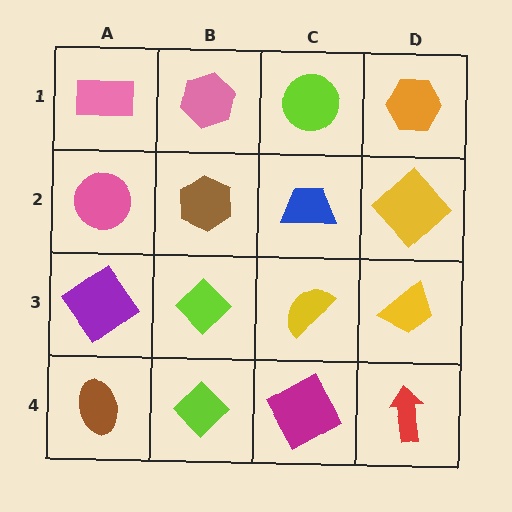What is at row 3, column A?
A purple diamond.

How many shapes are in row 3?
4 shapes.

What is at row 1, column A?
A pink rectangle.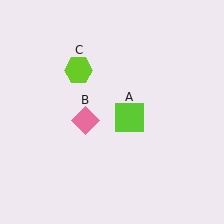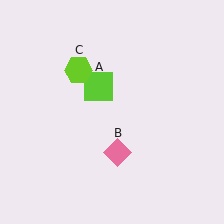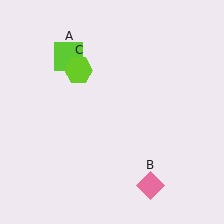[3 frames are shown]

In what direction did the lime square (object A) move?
The lime square (object A) moved up and to the left.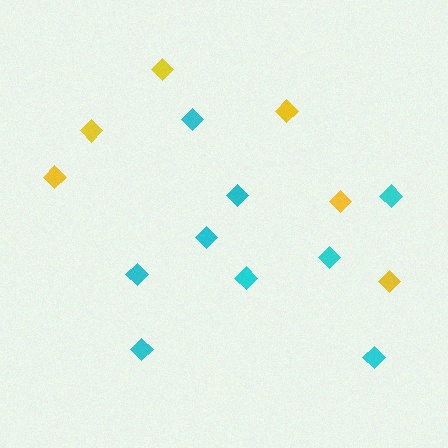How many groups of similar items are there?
There are 2 groups: one group of yellow diamonds (6) and one group of cyan diamonds (9).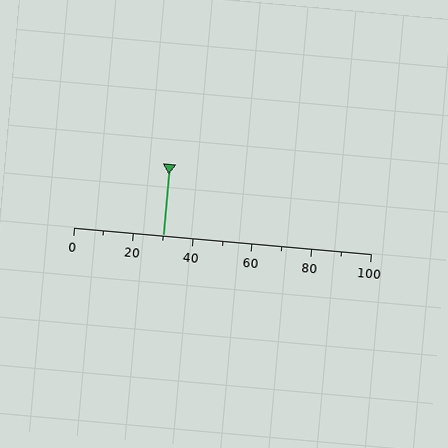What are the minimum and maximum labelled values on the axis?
The axis runs from 0 to 100.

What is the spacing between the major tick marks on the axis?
The major ticks are spaced 20 apart.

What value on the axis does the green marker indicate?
The marker indicates approximately 30.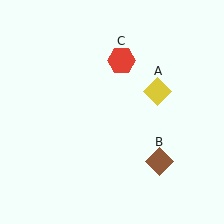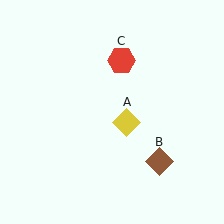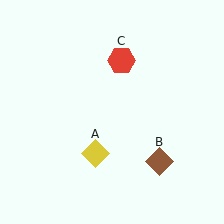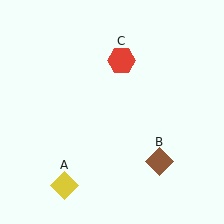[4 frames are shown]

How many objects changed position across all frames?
1 object changed position: yellow diamond (object A).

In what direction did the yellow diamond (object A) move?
The yellow diamond (object A) moved down and to the left.